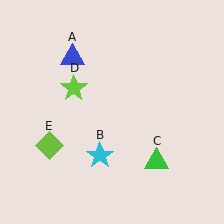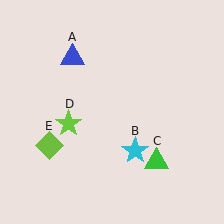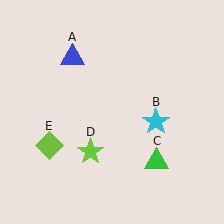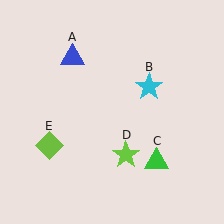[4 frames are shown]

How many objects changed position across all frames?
2 objects changed position: cyan star (object B), lime star (object D).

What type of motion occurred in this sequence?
The cyan star (object B), lime star (object D) rotated counterclockwise around the center of the scene.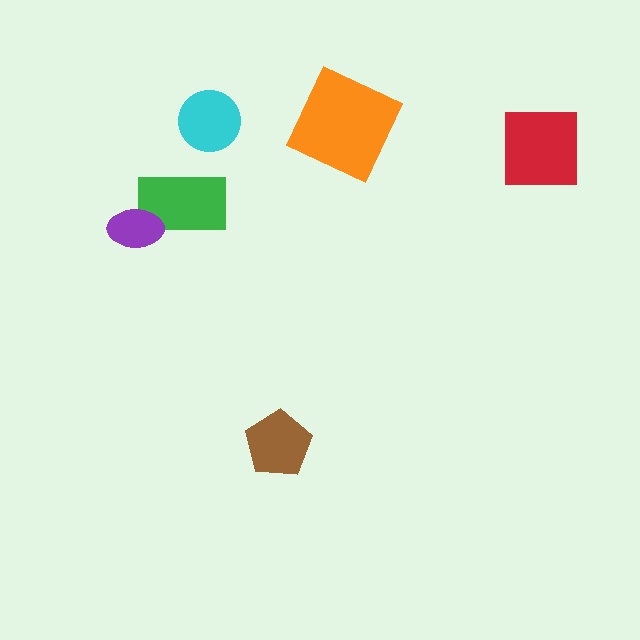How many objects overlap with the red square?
0 objects overlap with the red square.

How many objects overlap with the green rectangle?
1 object overlaps with the green rectangle.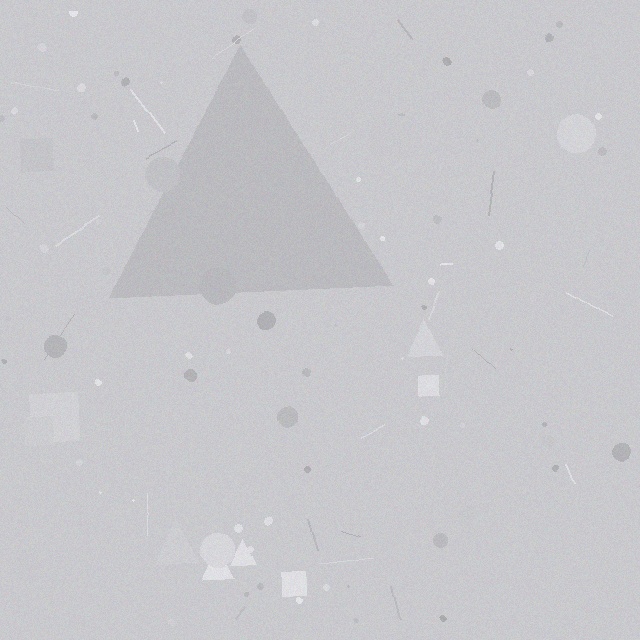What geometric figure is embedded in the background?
A triangle is embedded in the background.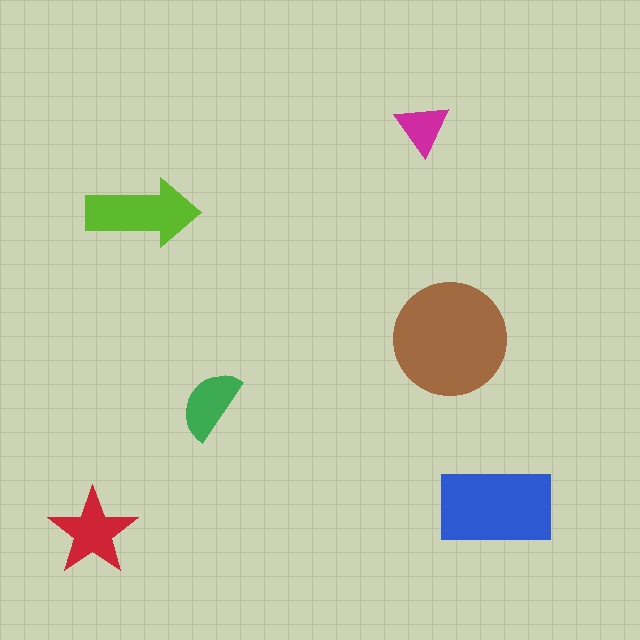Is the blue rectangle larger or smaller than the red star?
Larger.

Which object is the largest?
The brown circle.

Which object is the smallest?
The magenta triangle.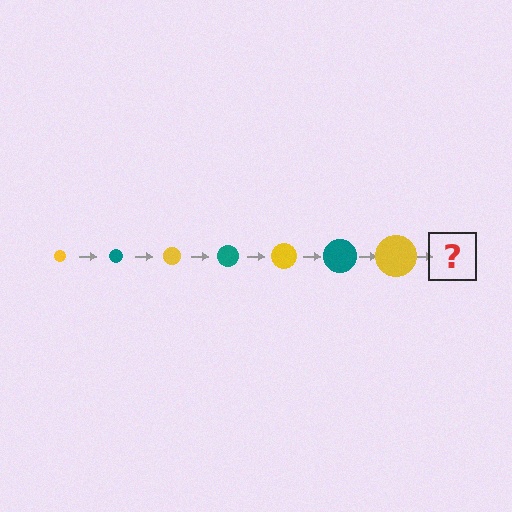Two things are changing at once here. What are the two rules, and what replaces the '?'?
The two rules are that the circle grows larger each step and the color cycles through yellow and teal. The '?' should be a teal circle, larger than the previous one.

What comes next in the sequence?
The next element should be a teal circle, larger than the previous one.